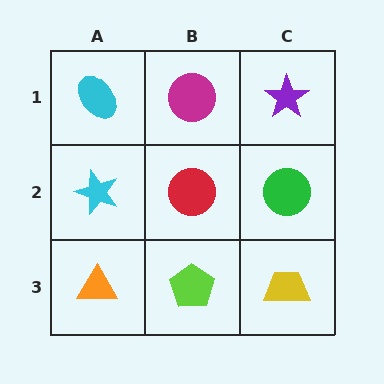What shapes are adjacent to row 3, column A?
A cyan star (row 2, column A), a lime pentagon (row 3, column B).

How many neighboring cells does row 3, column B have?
3.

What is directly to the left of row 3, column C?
A lime pentagon.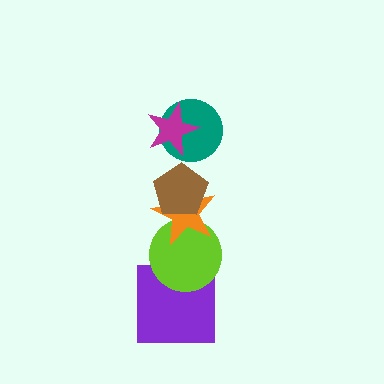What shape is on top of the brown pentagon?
The teal circle is on top of the brown pentagon.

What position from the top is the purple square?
The purple square is 6th from the top.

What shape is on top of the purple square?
The lime circle is on top of the purple square.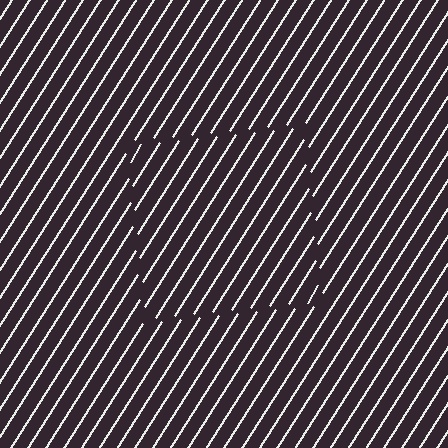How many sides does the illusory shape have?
4 sides — the line-ends trace a square.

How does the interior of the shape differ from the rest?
The interior of the shape contains the same grating, shifted by half a period — the contour is defined by the phase discontinuity where line-ends from the inner and outer gratings abut.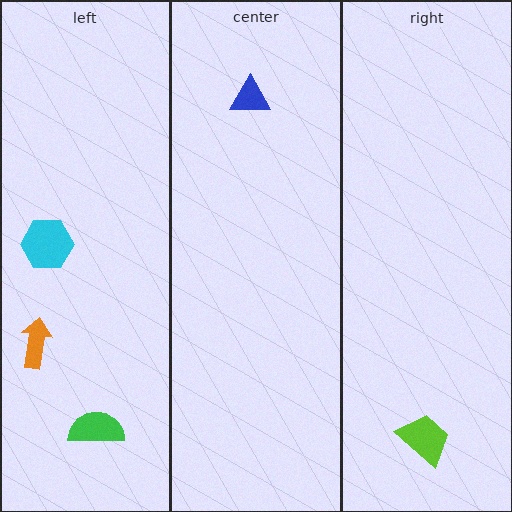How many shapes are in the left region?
3.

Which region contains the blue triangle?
The center region.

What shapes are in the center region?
The blue triangle.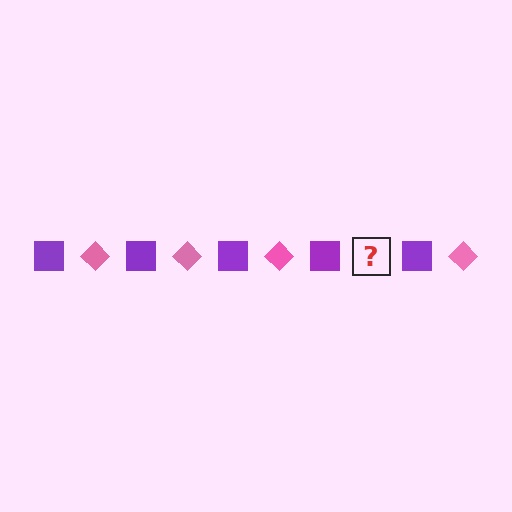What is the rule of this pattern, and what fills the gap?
The rule is that the pattern alternates between purple square and pink diamond. The gap should be filled with a pink diamond.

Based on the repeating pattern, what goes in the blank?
The blank should be a pink diamond.